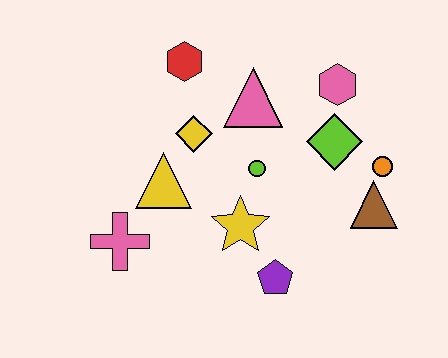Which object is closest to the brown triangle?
The orange circle is closest to the brown triangle.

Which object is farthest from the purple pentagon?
The red hexagon is farthest from the purple pentagon.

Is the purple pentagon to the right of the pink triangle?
Yes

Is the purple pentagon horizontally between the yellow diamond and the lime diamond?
Yes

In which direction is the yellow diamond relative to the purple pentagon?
The yellow diamond is above the purple pentagon.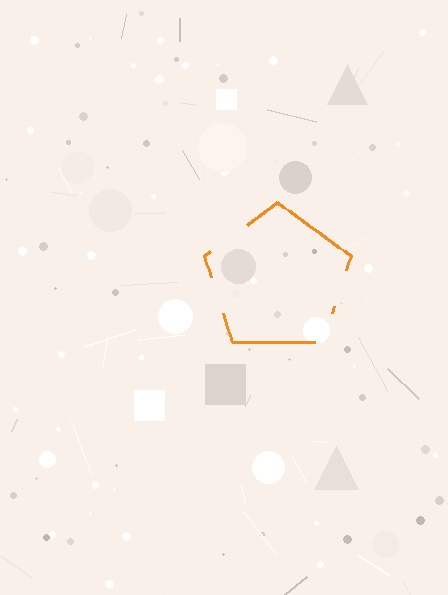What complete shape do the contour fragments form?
The contour fragments form a pentagon.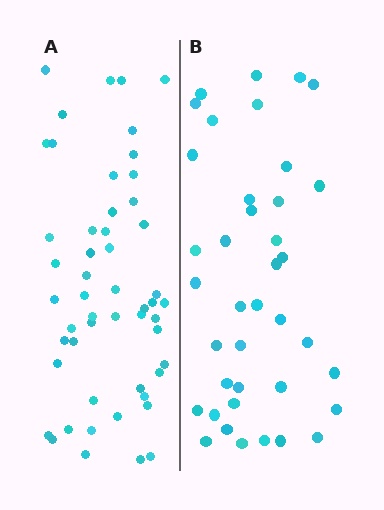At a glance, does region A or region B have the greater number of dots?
Region A (the left region) has more dots.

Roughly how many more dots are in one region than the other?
Region A has approximately 15 more dots than region B.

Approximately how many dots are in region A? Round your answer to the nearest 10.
About 50 dots. (The exact count is 52, which rounds to 50.)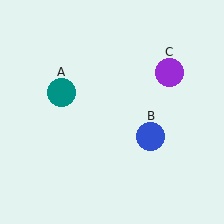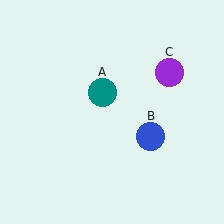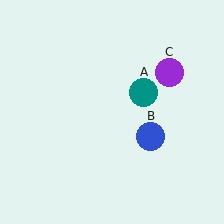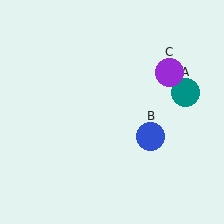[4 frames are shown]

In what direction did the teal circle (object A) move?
The teal circle (object A) moved right.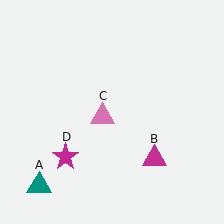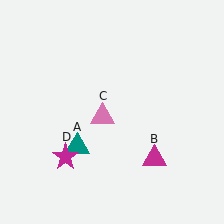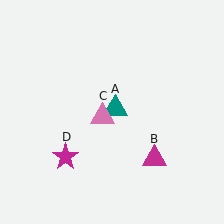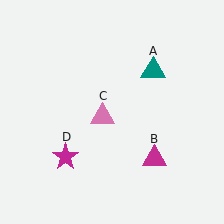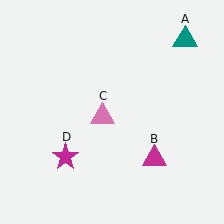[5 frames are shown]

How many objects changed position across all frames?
1 object changed position: teal triangle (object A).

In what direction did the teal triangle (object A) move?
The teal triangle (object A) moved up and to the right.